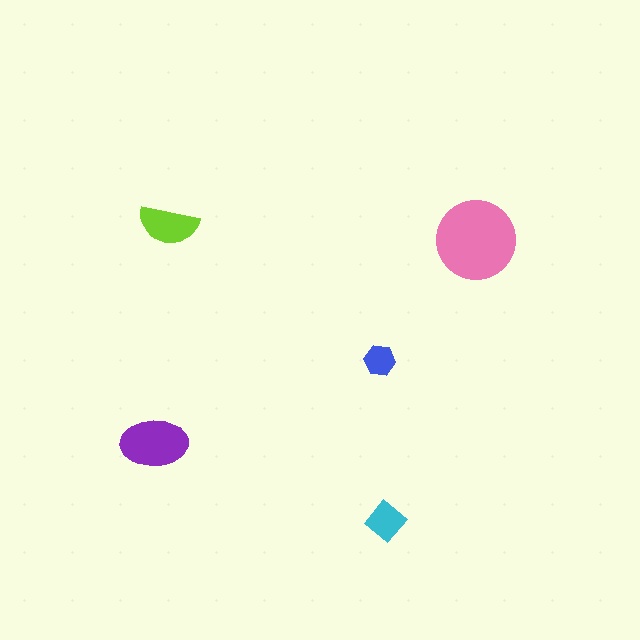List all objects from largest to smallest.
The pink circle, the purple ellipse, the lime semicircle, the cyan diamond, the blue hexagon.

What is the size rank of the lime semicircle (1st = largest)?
3rd.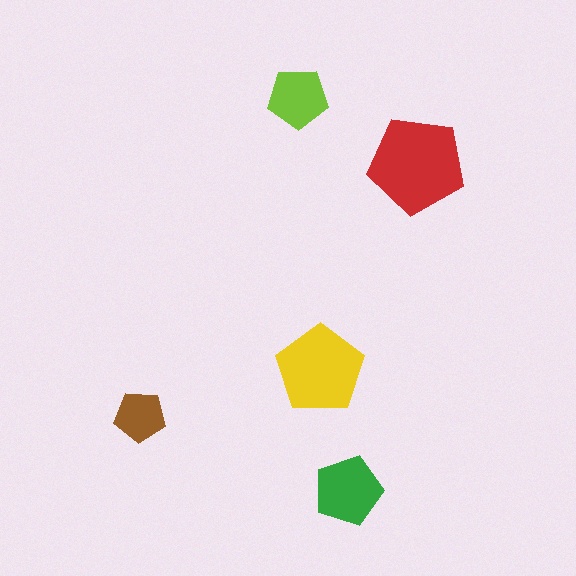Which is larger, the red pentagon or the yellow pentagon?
The red one.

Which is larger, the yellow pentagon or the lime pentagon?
The yellow one.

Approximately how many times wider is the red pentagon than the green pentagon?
About 1.5 times wider.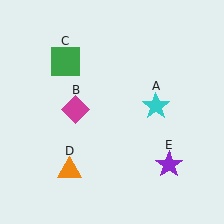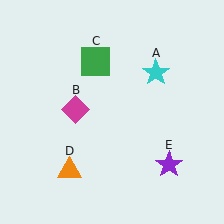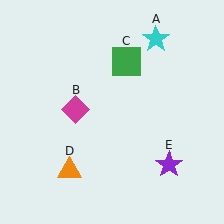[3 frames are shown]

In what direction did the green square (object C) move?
The green square (object C) moved right.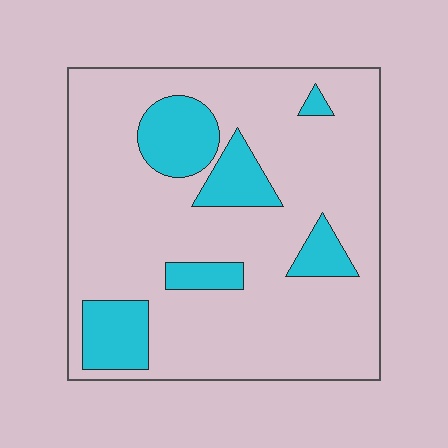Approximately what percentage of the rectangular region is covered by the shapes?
Approximately 20%.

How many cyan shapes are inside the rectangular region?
6.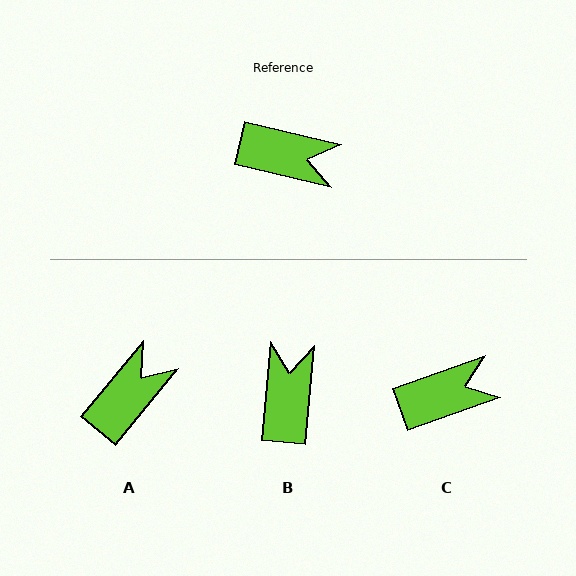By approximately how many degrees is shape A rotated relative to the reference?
Approximately 64 degrees counter-clockwise.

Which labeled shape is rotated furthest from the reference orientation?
B, about 98 degrees away.